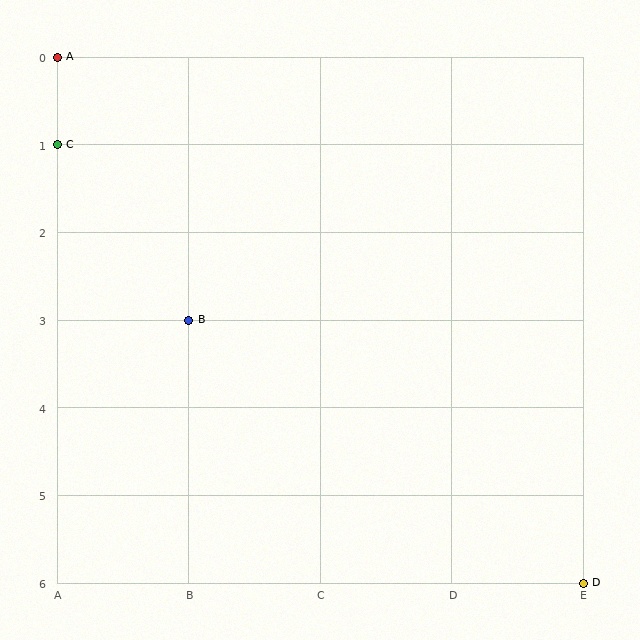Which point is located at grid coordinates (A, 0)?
Point A is at (A, 0).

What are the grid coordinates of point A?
Point A is at grid coordinates (A, 0).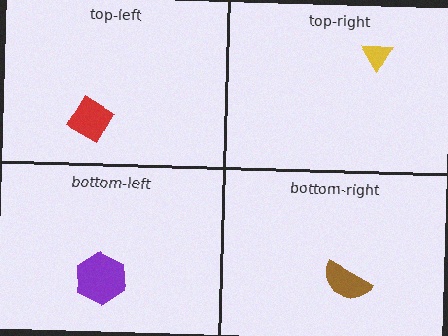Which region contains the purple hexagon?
The bottom-left region.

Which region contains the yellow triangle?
The top-right region.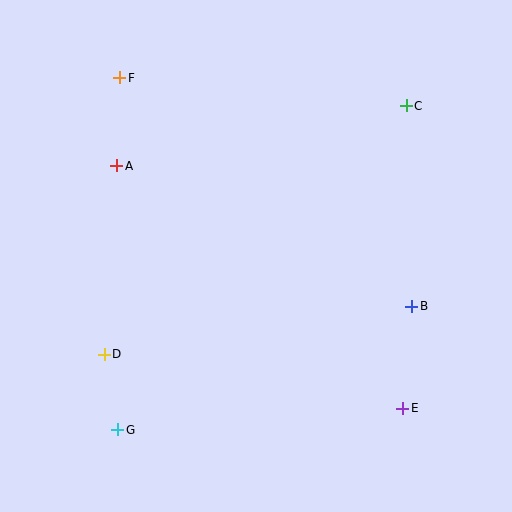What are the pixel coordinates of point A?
Point A is at (117, 166).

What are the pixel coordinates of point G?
Point G is at (118, 430).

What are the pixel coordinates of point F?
Point F is at (120, 78).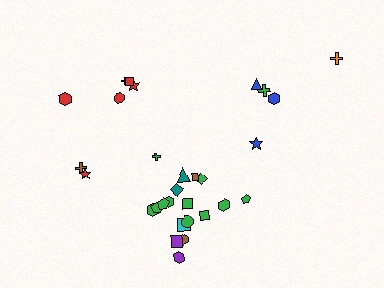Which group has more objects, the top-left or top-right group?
The top-left group.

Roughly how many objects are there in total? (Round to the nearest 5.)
Roughly 30 objects in total.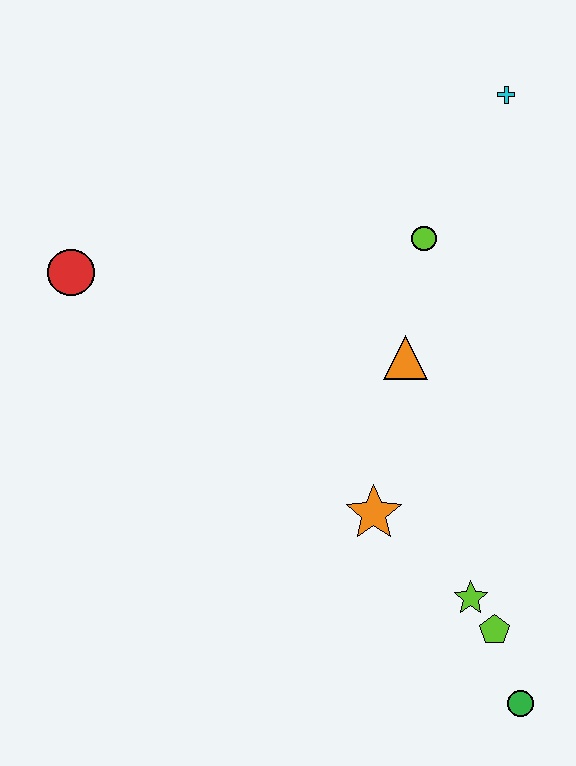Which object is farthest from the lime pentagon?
The red circle is farthest from the lime pentagon.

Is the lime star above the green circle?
Yes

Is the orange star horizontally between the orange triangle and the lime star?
No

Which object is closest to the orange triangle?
The lime circle is closest to the orange triangle.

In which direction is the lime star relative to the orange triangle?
The lime star is below the orange triangle.